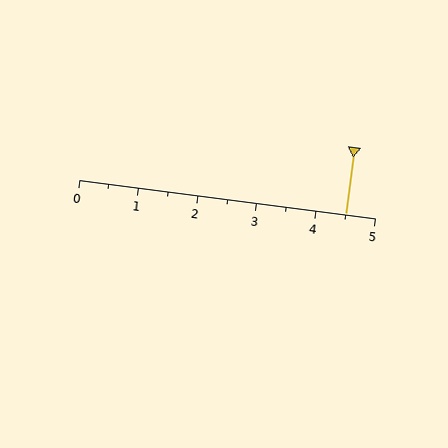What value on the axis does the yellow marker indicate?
The marker indicates approximately 4.5.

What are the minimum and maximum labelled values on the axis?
The axis runs from 0 to 5.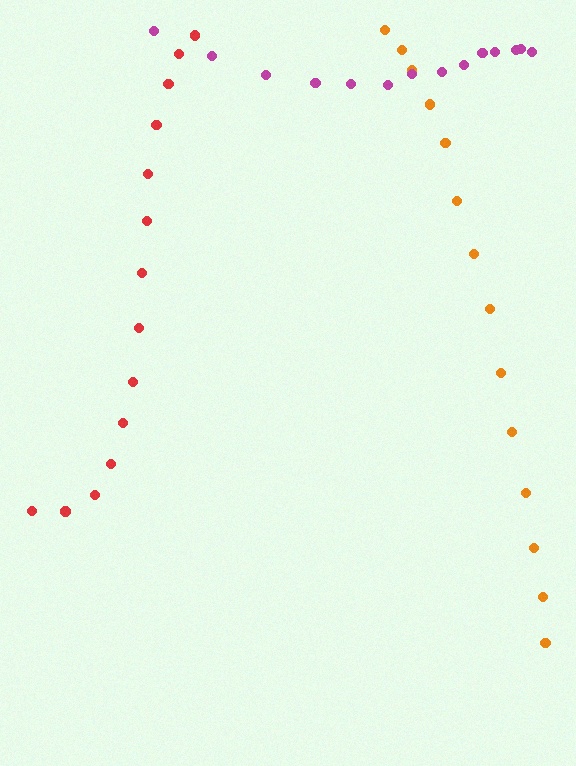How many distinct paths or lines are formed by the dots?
There are 3 distinct paths.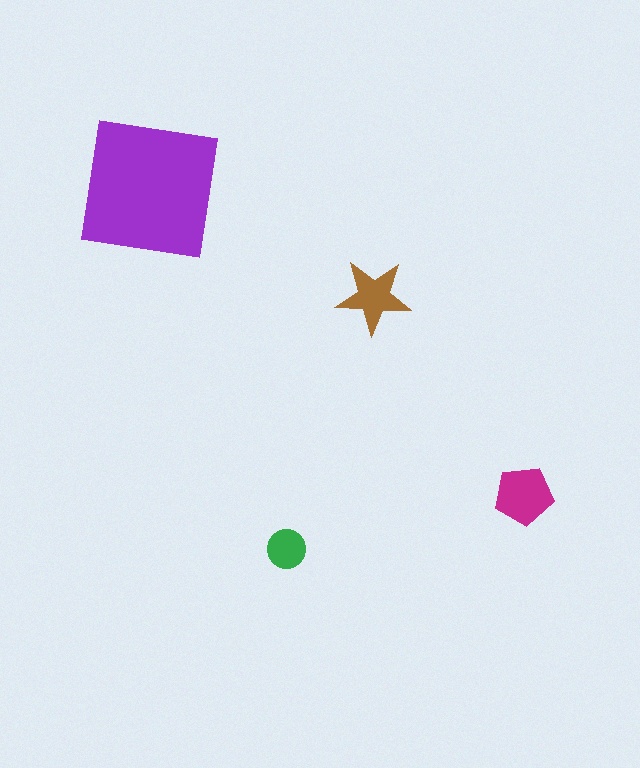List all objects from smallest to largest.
The green circle, the brown star, the magenta pentagon, the purple square.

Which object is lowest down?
The green circle is bottommost.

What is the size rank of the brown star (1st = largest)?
3rd.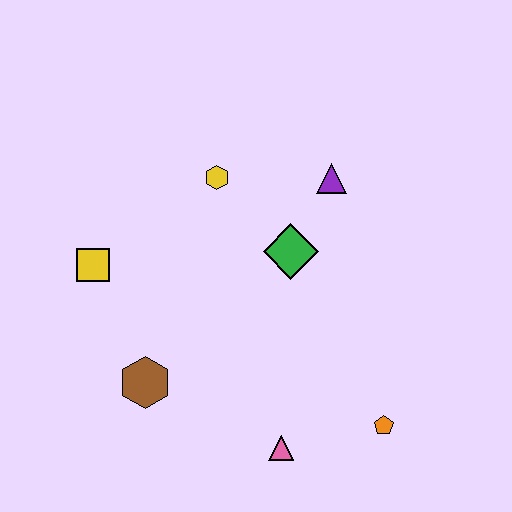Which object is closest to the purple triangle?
The green diamond is closest to the purple triangle.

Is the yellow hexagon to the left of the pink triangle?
Yes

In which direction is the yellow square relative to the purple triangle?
The yellow square is to the left of the purple triangle.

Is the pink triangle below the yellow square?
Yes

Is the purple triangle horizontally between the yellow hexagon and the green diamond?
No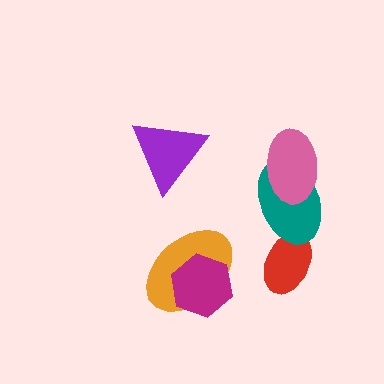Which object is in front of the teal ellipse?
The pink ellipse is in front of the teal ellipse.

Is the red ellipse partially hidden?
Yes, it is partially covered by another shape.